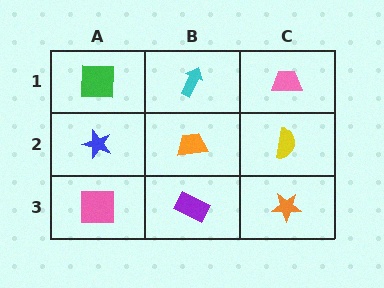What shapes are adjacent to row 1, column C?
A yellow semicircle (row 2, column C), a cyan arrow (row 1, column B).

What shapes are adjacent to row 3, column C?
A yellow semicircle (row 2, column C), a purple rectangle (row 3, column B).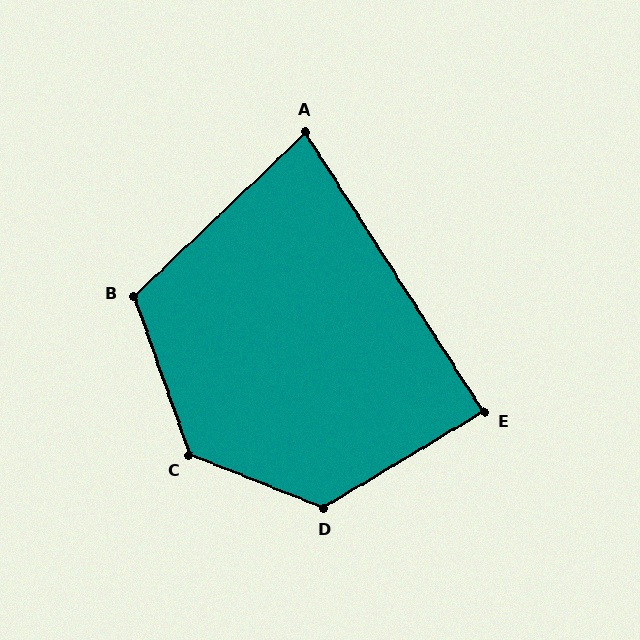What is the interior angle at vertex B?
Approximately 114 degrees (obtuse).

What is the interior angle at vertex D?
Approximately 128 degrees (obtuse).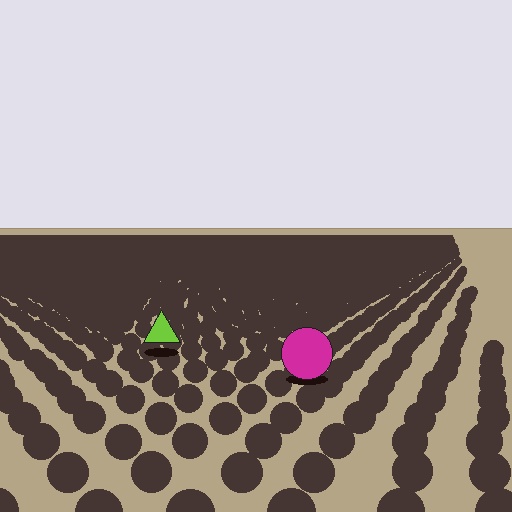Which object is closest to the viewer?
The magenta circle is closest. The texture marks near it are larger and more spread out.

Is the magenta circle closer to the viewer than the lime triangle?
Yes. The magenta circle is closer — you can tell from the texture gradient: the ground texture is coarser near it.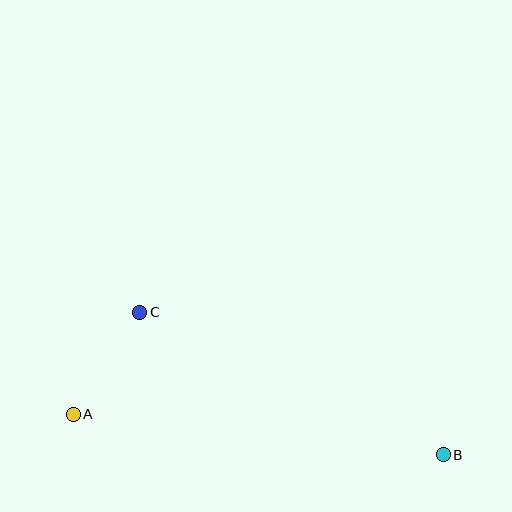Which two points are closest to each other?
Points A and C are closest to each other.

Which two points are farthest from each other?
Points A and B are farthest from each other.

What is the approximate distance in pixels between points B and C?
The distance between B and C is approximately 335 pixels.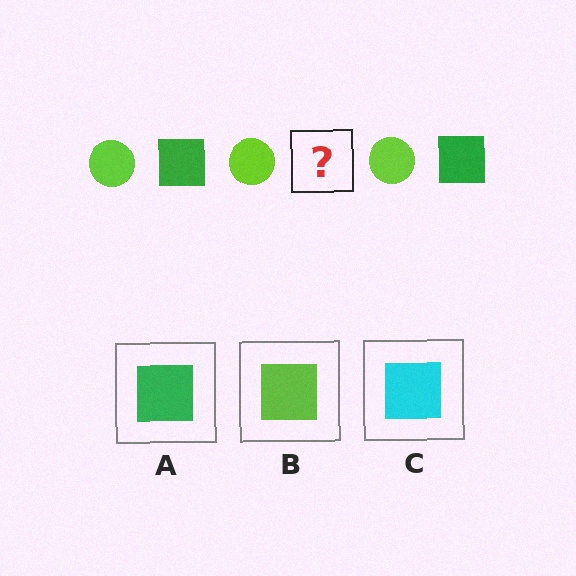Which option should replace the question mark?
Option A.